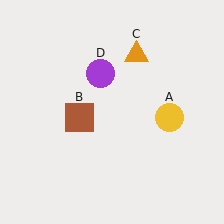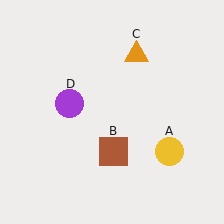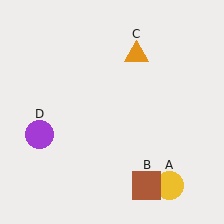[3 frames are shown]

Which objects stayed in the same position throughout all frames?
Orange triangle (object C) remained stationary.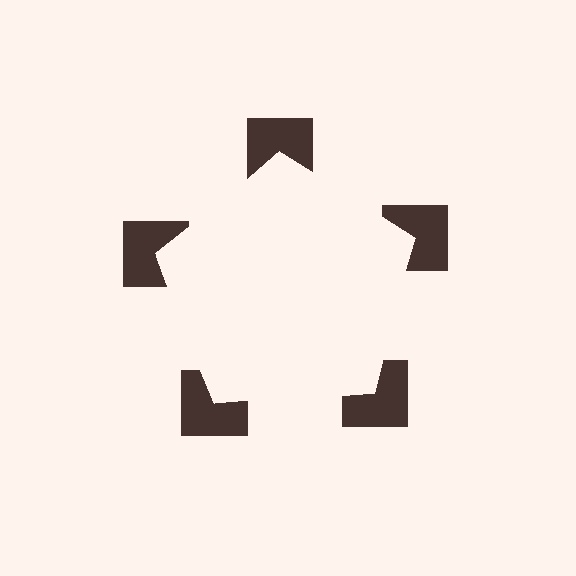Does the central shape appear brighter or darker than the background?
It typically appears slightly brighter than the background, even though no actual brightness change is drawn.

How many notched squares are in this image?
There are 5 — one at each vertex of the illusory pentagon.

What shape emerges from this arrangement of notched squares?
An illusory pentagon — its edges are inferred from the aligned wedge cuts in the notched squares, not physically drawn.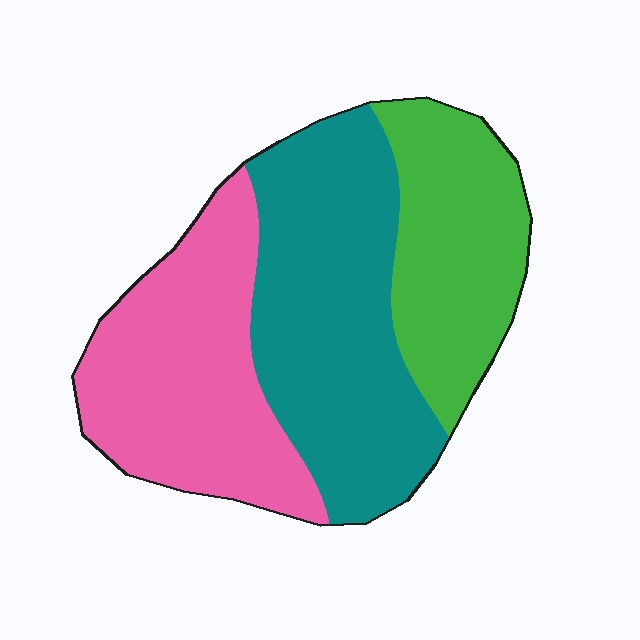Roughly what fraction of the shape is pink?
Pink covers 34% of the shape.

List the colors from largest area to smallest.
From largest to smallest: teal, pink, green.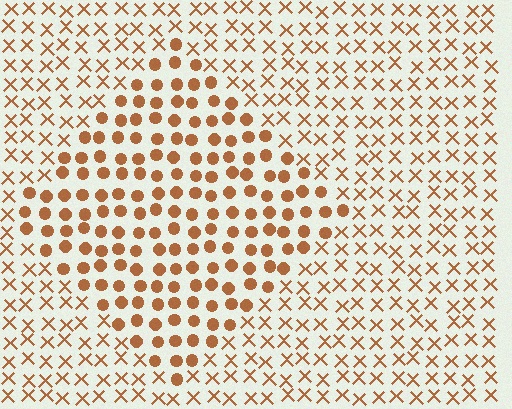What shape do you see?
I see a diamond.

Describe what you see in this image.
The image is filled with small brown elements arranged in a uniform grid. A diamond-shaped region contains circles, while the surrounding area contains X marks. The boundary is defined purely by the change in element shape.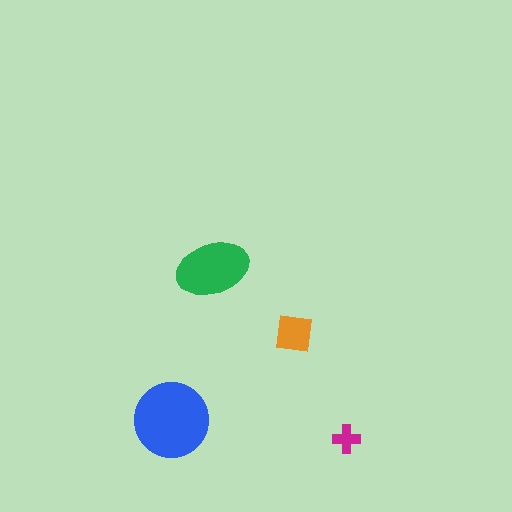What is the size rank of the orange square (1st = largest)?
3rd.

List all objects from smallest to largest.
The magenta cross, the orange square, the green ellipse, the blue circle.